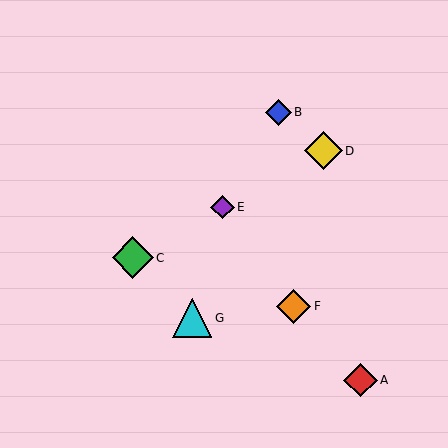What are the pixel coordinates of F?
Object F is at (294, 306).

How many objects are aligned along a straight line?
3 objects (C, D, E) are aligned along a straight line.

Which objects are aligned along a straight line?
Objects C, D, E are aligned along a straight line.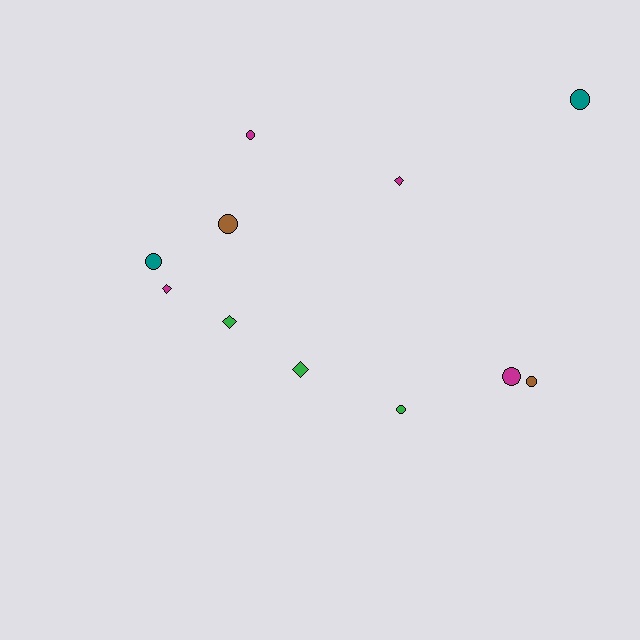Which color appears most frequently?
Magenta, with 4 objects.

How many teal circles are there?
There are 2 teal circles.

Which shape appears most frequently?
Circle, with 7 objects.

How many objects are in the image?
There are 11 objects.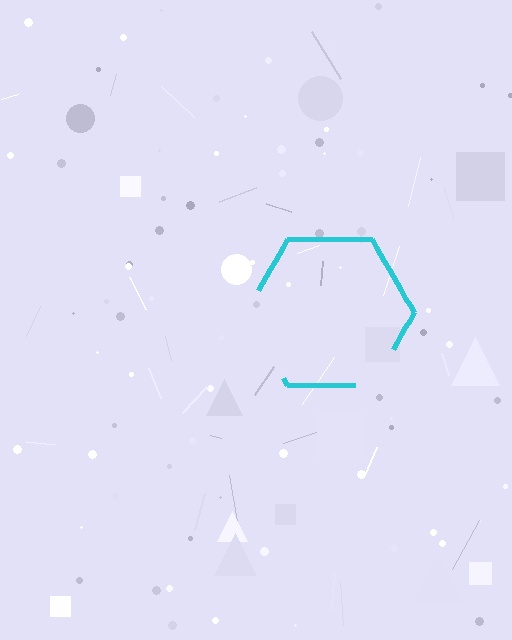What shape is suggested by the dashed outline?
The dashed outline suggests a hexagon.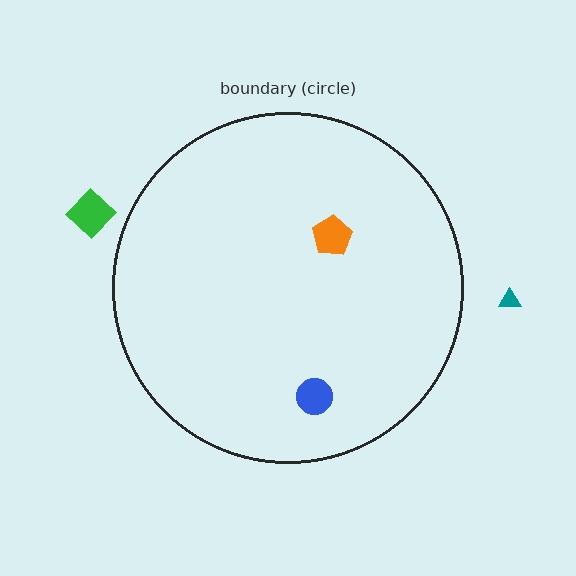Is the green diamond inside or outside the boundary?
Outside.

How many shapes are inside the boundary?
2 inside, 2 outside.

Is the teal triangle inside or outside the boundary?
Outside.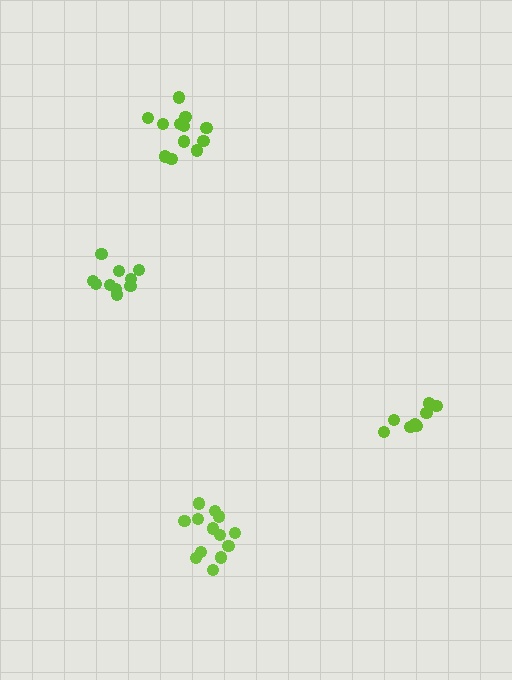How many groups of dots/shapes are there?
There are 4 groups.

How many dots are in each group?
Group 1: 13 dots, Group 2: 13 dots, Group 3: 10 dots, Group 4: 8 dots (44 total).